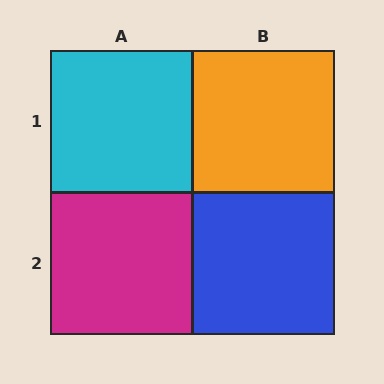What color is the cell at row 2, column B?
Blue.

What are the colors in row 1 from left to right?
Cyan, orange.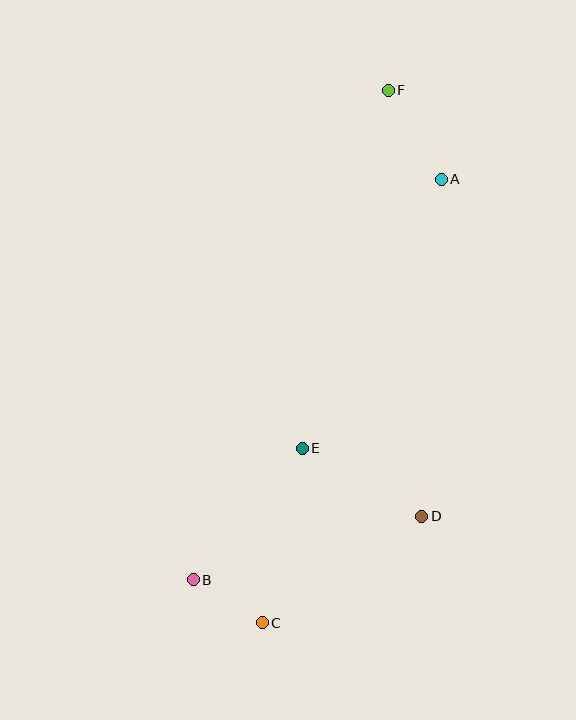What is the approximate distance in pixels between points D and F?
The distance between D and F is approximately 428 pixels.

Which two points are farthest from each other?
Points C and F are farthest from each other.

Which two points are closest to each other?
Points B and C are closest to each other.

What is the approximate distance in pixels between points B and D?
The distance between B and D is approximately 238 pixels.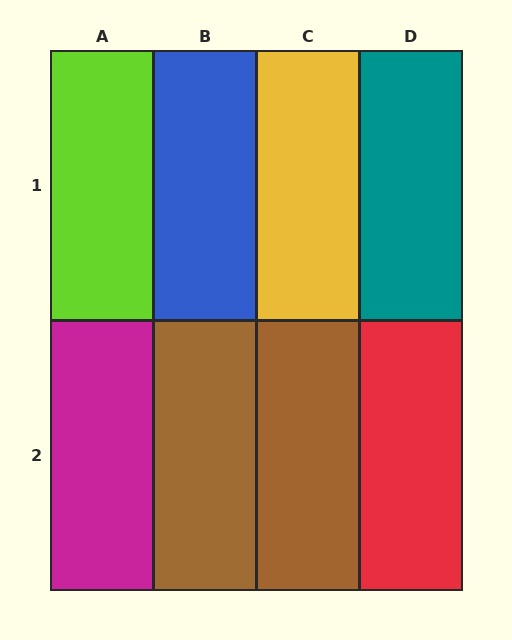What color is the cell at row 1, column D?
Teal.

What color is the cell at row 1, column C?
Yellow.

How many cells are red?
1 cell is red.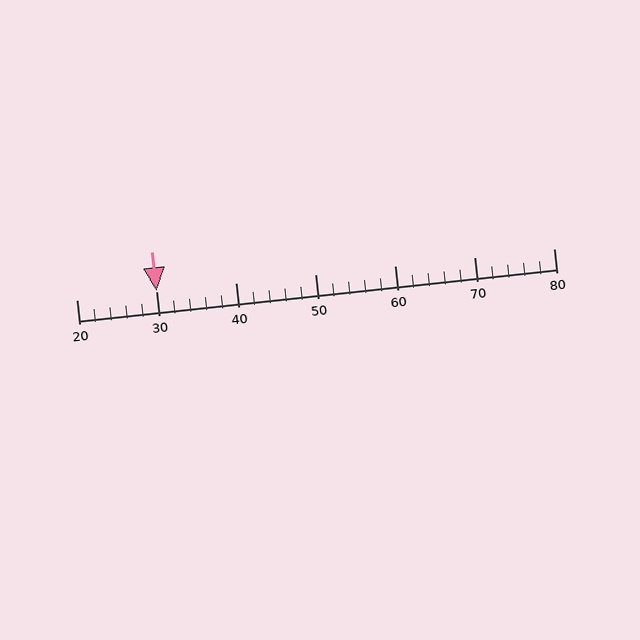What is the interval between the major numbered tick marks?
The major tick marks are spaced 10 units apart.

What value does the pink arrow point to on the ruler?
The pink arrow points to approximately 30.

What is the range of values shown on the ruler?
The ruler shows values from 20 to 80.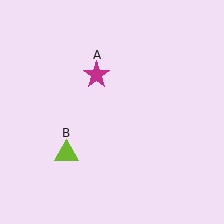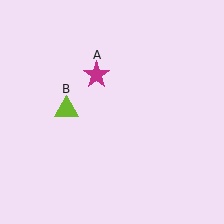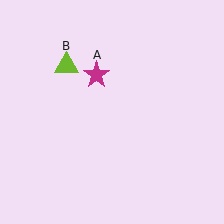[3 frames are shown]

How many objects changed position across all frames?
1 object changed position: lime triangle (object B).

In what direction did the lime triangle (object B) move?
The lime triangle (object B) moved up.